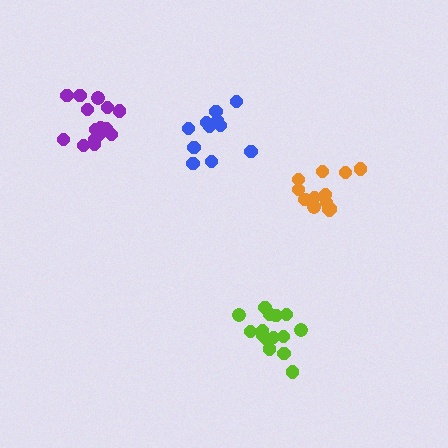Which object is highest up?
The purple cluster is topmost.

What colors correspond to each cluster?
The clusters are colored: orange, lime, purple, blue.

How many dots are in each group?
Group 1: 13 dots, Group 2: 15 dots, Group 3: 16 dots, Group 4: 11 dots (55 total).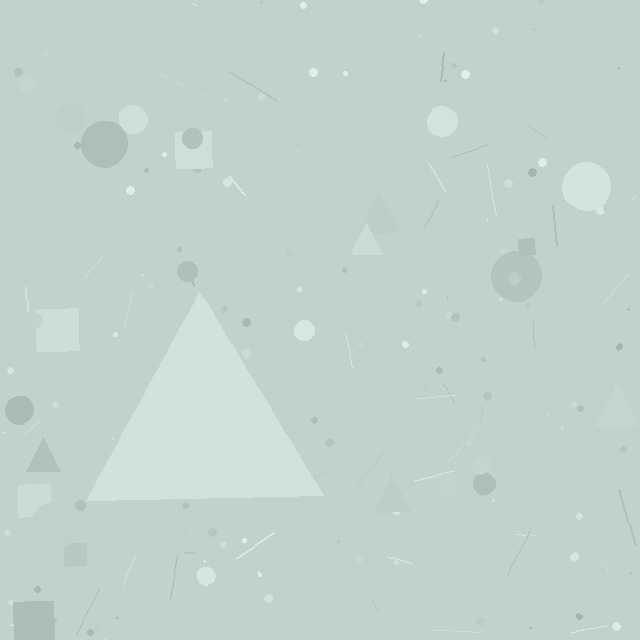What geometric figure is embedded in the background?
A triangle is embedded in the background.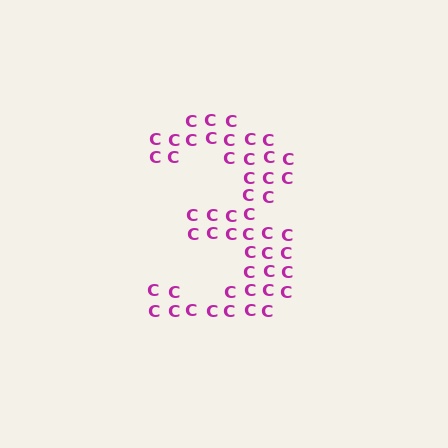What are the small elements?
The small elements are letter C's.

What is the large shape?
The large shape is the digit 3.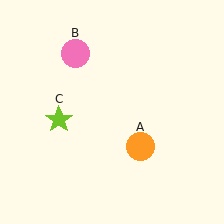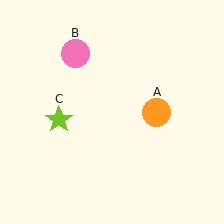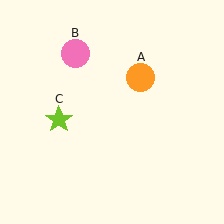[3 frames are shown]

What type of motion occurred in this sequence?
The orange circle (object A) rotated counterclockwise around the center of the scene.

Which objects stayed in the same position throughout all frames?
Pink circle (object B) and lime star (object C) remained stationary.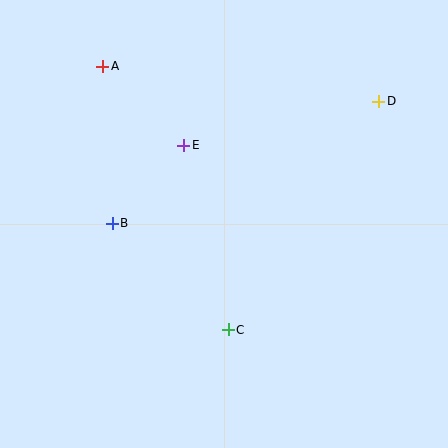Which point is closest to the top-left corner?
Point A is closest to the top-left corner.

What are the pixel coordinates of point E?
Point E is at (184, 145).